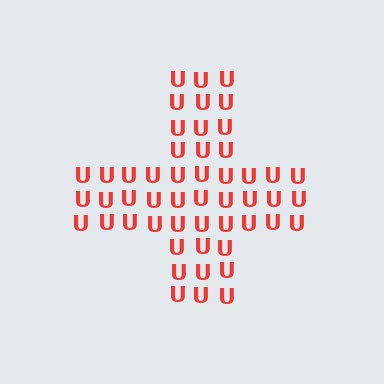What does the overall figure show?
The overall figure shows a cross.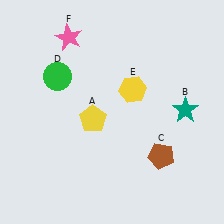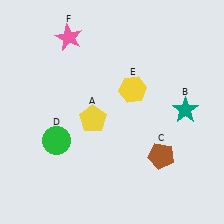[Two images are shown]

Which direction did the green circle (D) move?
The green circle (D) moved down.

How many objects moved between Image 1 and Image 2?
1 object moved between the two images.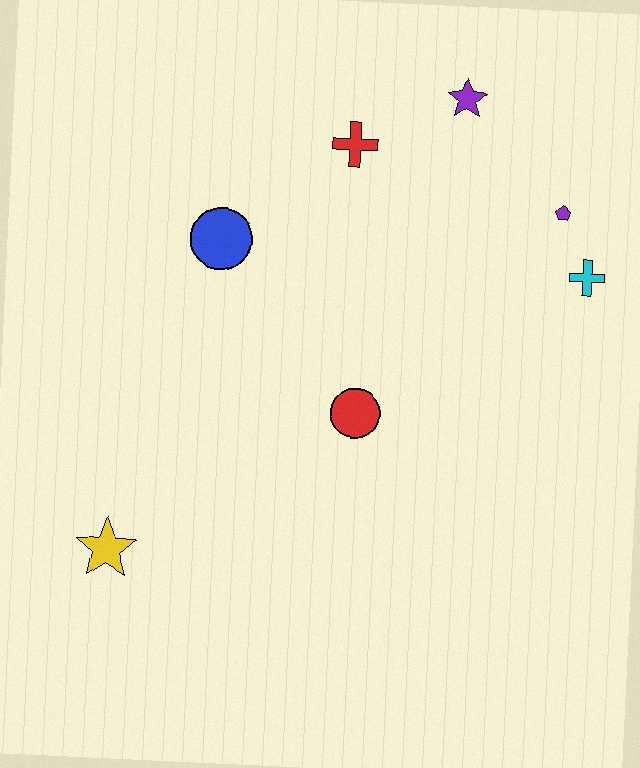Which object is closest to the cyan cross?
The purple pentagon is closest to the cyan cross.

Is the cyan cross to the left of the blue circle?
No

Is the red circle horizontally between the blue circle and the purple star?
Yes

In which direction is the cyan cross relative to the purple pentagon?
The cyan cross is below the purple pentagon.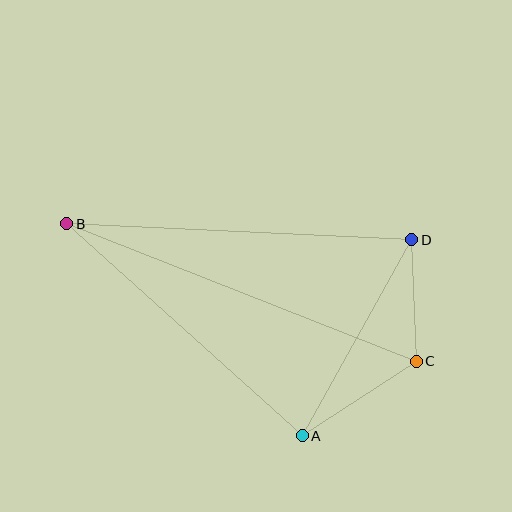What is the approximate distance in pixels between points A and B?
The distance between A and B is approximately 317 pixels.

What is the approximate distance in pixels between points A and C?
The distance between A and C is approximately 136 pixels.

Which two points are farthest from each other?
Points B and C are farthest from each other.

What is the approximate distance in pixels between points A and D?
The distance between A and D is approximately 225 pixels.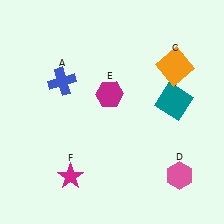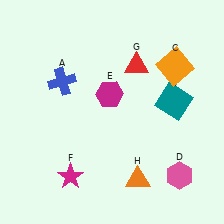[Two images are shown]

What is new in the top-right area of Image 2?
A red triangle (G) was added in the top-right area of Image 2.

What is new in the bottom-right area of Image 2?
An orange triangle (H) was added in the bottom-right area of Image 2.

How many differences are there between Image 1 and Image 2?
There are 2 differences between the two images.